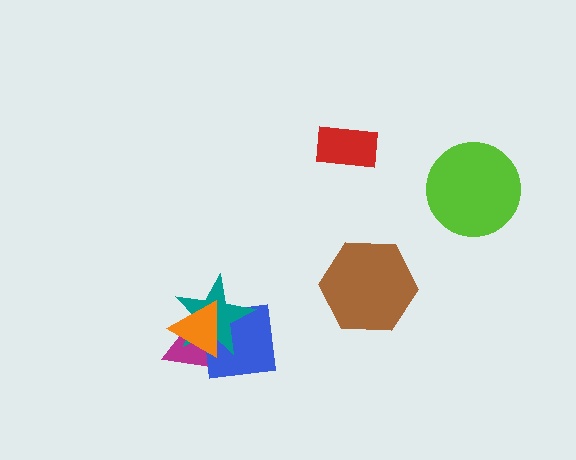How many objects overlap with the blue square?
3 objects overlap with the blue square.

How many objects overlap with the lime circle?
0 objects overlap with the lime circle.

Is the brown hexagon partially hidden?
No, no other shape covers it.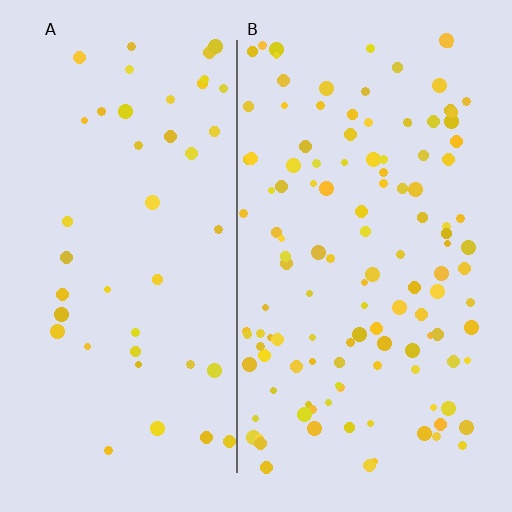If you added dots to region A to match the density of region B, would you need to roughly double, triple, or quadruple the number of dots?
Approximately triple.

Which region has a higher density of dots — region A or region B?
B (the right).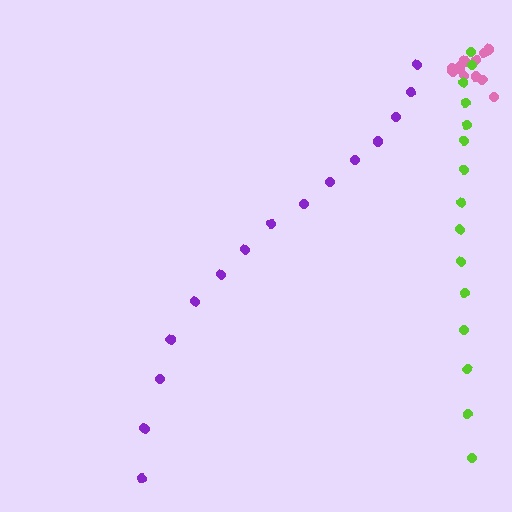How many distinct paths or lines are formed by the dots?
There are 3 distinct paths.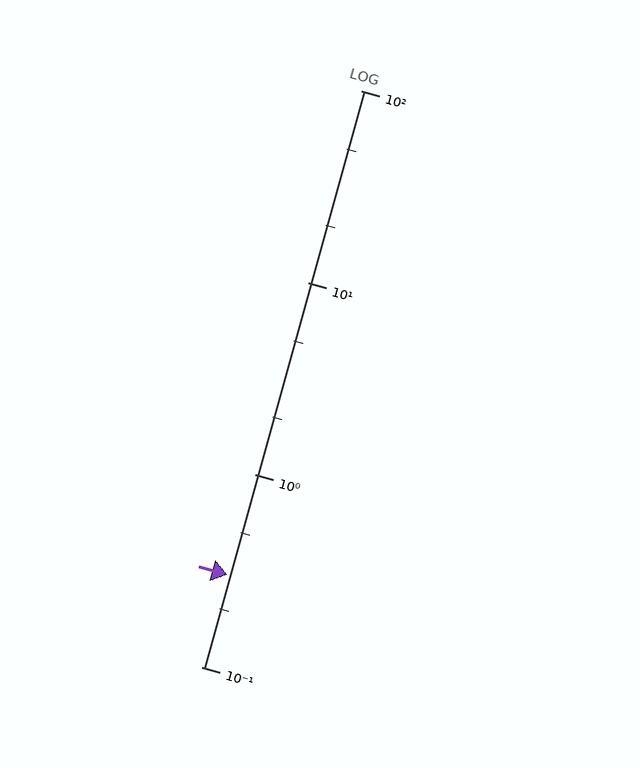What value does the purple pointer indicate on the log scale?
The pointer indicates approximately 0.3.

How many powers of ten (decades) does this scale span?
The scale spans 3 decades, from 0.1 to 100.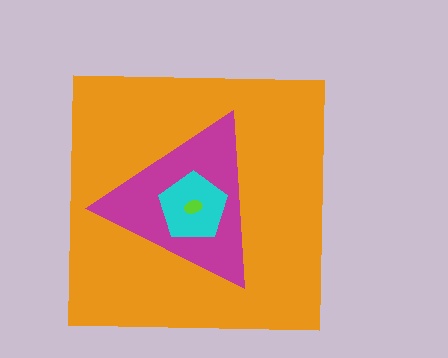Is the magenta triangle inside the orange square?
Yes.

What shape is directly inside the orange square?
The magenta triangle.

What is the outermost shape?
The orange square.